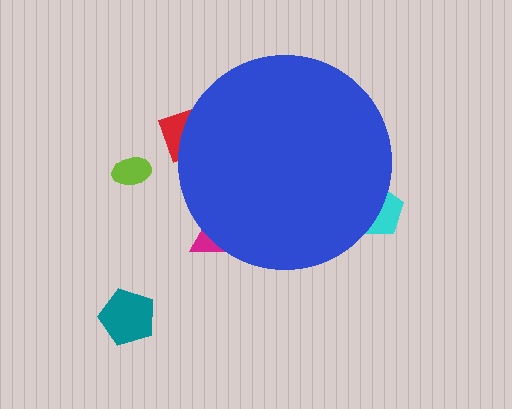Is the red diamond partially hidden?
Yes, the red diamond is partially hidden behind the blue circle.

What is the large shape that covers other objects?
A blue circle.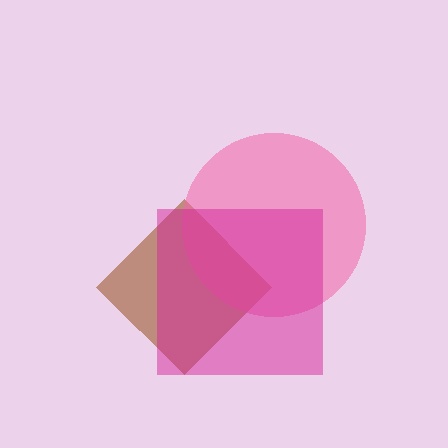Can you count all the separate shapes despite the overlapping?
Yes, there are 3 separate shapes.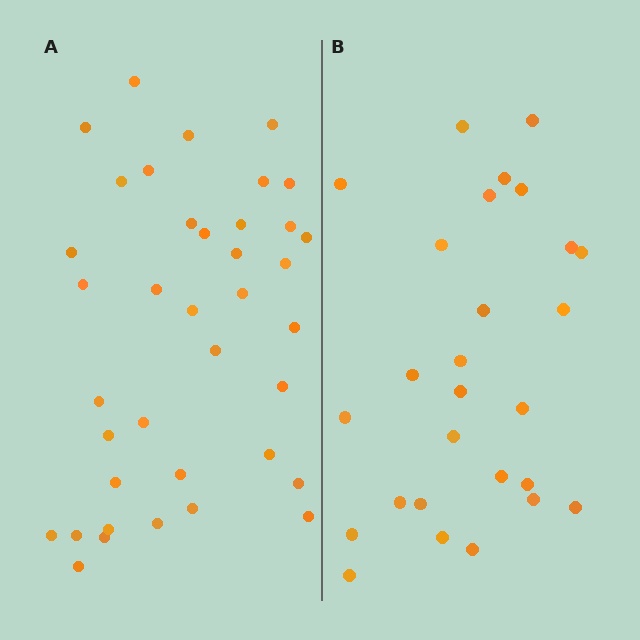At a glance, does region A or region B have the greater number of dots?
Region A (the left region) has more dots.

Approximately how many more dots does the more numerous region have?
Region A has roughly 12 or so more dots than region B.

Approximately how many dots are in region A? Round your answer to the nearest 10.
About 40 dots. (The exact count is 38, which rounds to 40.)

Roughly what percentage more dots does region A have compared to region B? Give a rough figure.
About 40% more.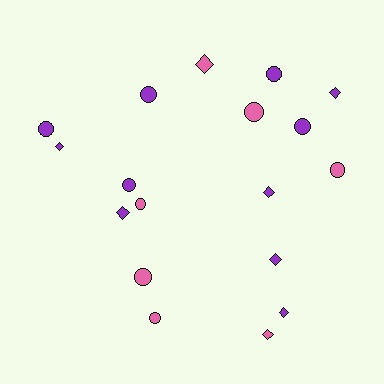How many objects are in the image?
There are 18 objects.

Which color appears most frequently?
Purple, with 11 objects.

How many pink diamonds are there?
There are 2 pink diamonds.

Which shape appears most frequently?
Circle, with 10 objects.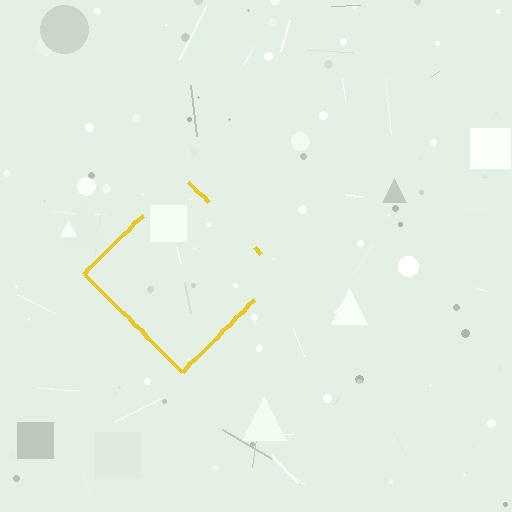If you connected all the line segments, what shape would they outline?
They would outline a diamond.